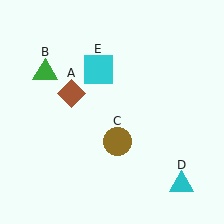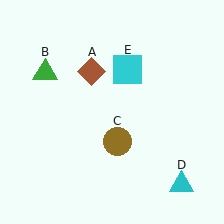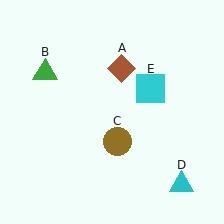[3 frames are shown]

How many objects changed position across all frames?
2 objects changed position: brown diamond (object A), cyan square (object E).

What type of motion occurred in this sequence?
The brown diamond (object A), cyan square (object E) rotated clockwise around the center of the scene.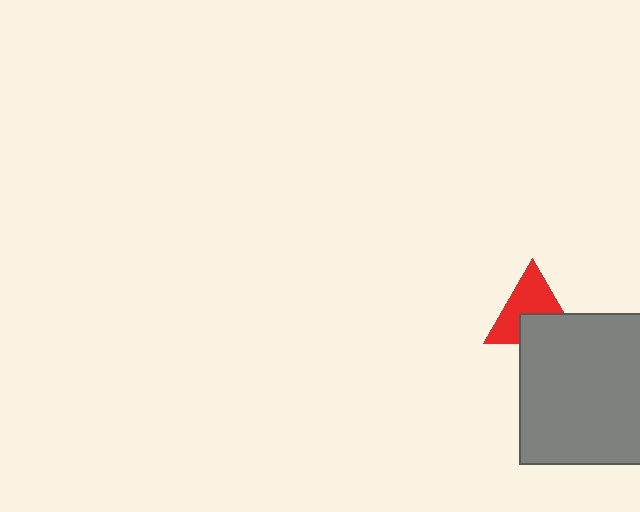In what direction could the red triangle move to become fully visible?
The red triangle could move up. That would shift it out from behind the gray rectangle entirely.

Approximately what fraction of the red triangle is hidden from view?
Roughly 38% of the red triangle is hidden behind the gray rectangle.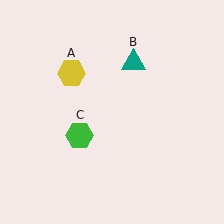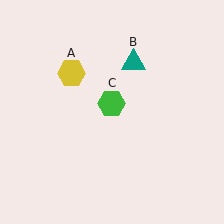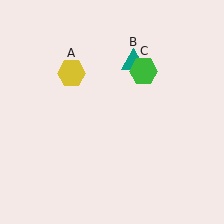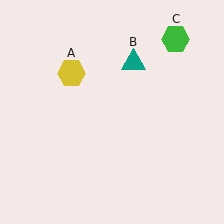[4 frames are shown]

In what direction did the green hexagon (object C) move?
The green hexagon (object C) moved up and to the right.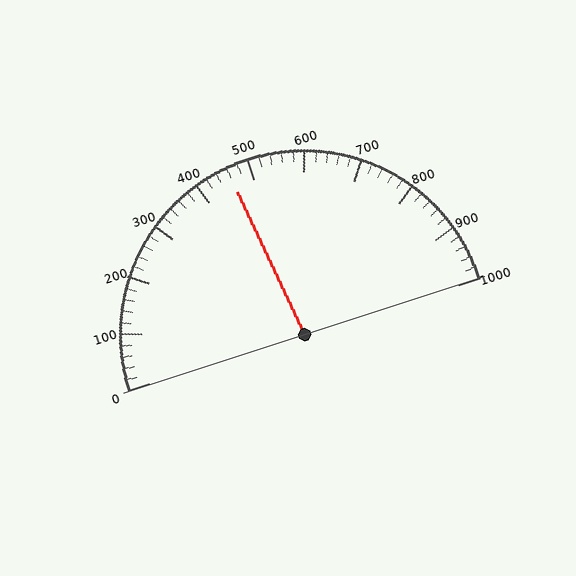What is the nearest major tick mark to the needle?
The nearest major tick mark is 500.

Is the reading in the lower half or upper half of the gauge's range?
The reading is in the lower half of the range (0 to 1000).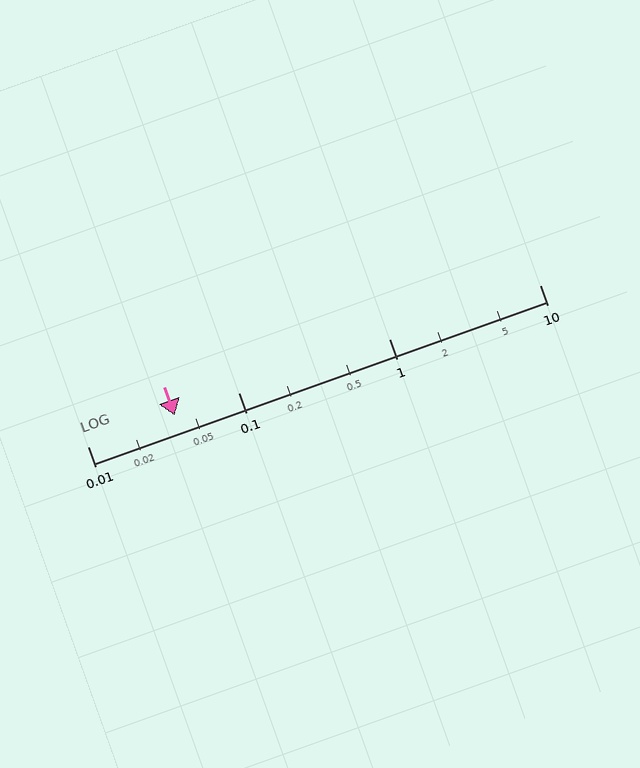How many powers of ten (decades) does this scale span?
The scale spans 3 decades, from 0.01 to 10.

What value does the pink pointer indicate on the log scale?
The pointer indicates approximately 0.038.